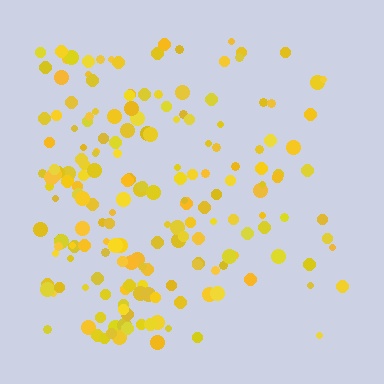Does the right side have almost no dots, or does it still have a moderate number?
Still a moderate number, just noticeably fewer than the left.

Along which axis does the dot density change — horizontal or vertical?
Horizontal.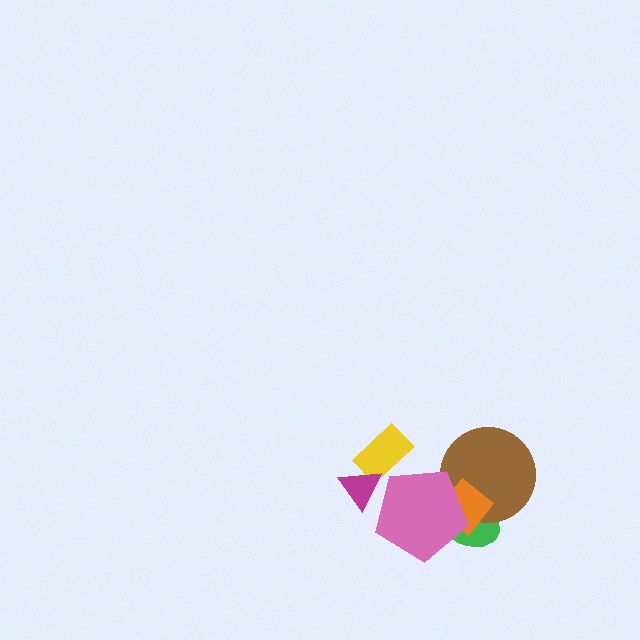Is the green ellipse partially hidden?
Yes, it is partially covered by another shape.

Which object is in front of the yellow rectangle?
The magenta triangle is in front of the yellow rectangle.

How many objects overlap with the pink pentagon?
4 objects overlap with the pink pentagon.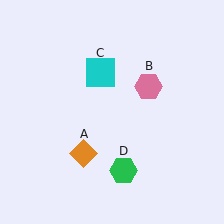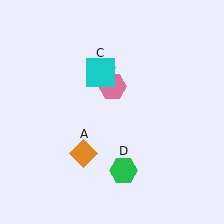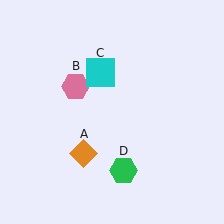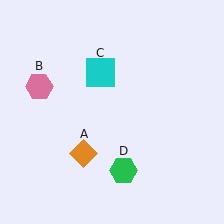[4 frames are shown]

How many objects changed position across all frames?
1 object changed position: pink hexagon (object B).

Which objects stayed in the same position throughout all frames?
Orange diamond (object A) and cyan square (object C) and green hexagon (object D) remained stationary.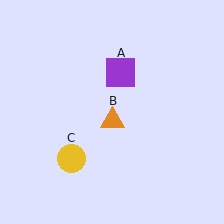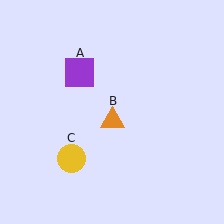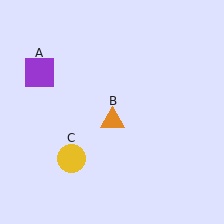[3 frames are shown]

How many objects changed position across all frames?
1 object changed position: purple square (object A).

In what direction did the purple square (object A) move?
The purple square (object A) moved left.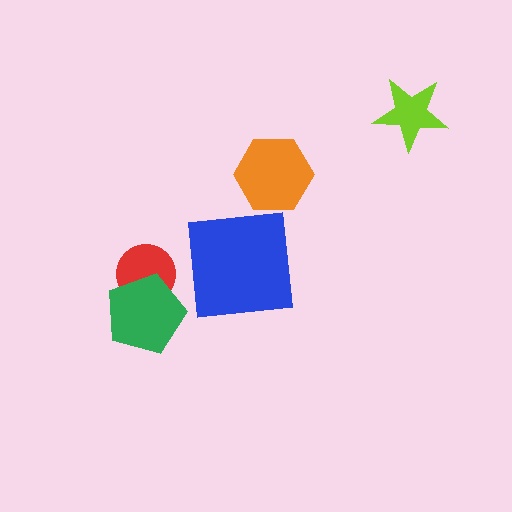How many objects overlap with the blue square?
0 objects overlap with the blue square.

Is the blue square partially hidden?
No, no other shape covers it.